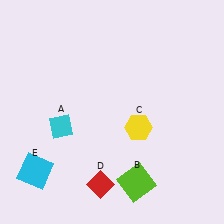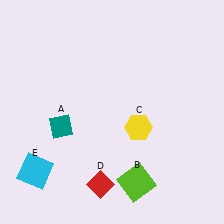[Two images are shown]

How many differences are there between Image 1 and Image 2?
There is 1 difference between the two images.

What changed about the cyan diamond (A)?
In Image 1, A is cyan. In Image 2, it changed to teal.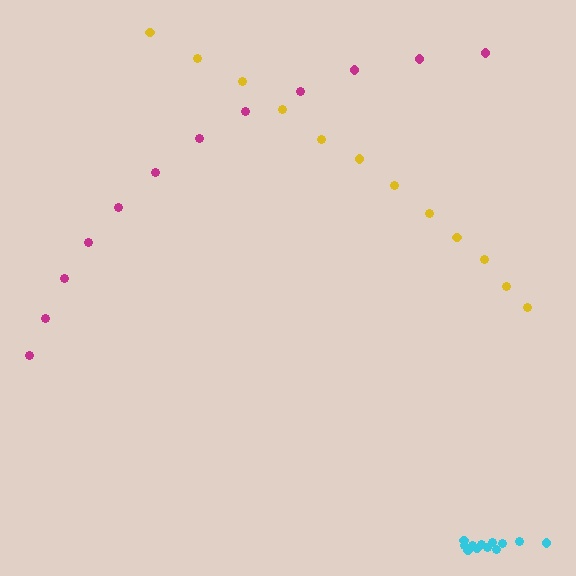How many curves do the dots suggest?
There are 3 distinct paths.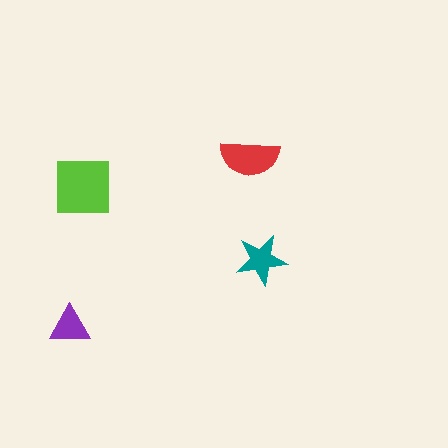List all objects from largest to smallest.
The lime square, the red semicircle, the teal star, the purple triangle.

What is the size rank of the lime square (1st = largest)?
1st.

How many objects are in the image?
There are 4 objects in the image.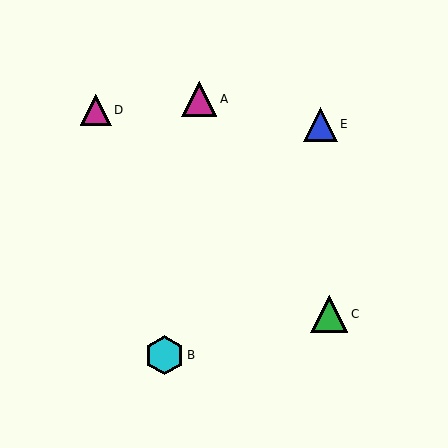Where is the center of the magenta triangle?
The center of the magenta triangle is at (96, 110).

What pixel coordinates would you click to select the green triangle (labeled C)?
Click at (329, 314) to select the green triangle C.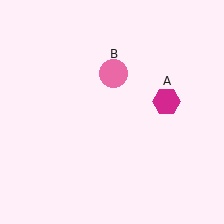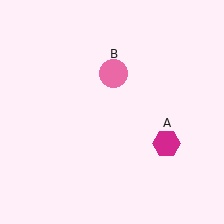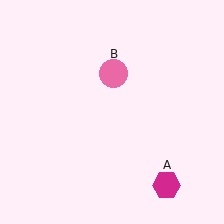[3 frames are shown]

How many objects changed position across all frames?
1 object changed position: magenta hexagon (object A).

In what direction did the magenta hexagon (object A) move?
The magenta hexagon (object A) moved down.